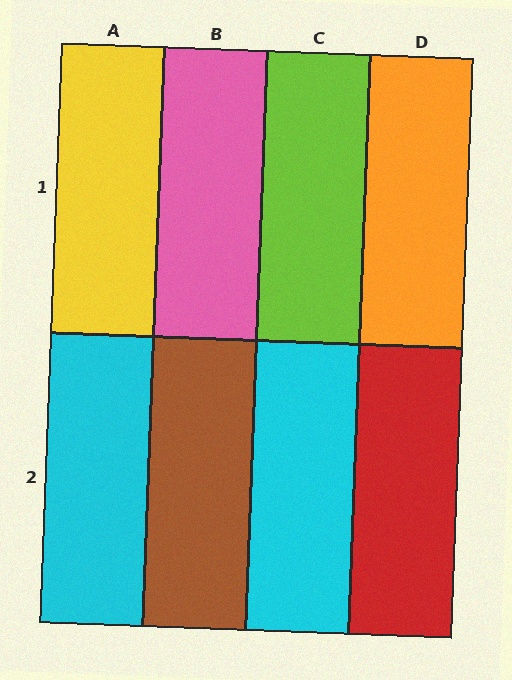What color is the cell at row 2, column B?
Brown.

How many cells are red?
1 cell is red.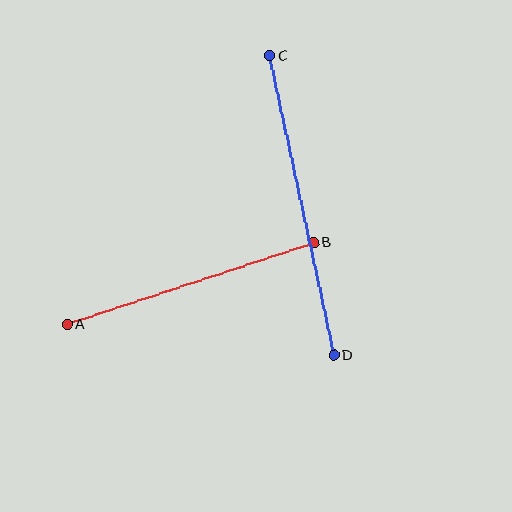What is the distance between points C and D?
The distance is approximately 306 pixels.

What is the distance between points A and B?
The distance is approximately 260 pixels.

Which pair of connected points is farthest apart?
Points C and D are farthest apart.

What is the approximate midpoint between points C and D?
The midpoint is at approximately (302, 206) pixels.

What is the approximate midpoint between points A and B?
The midpoint is at approximately (190, 283) pixels.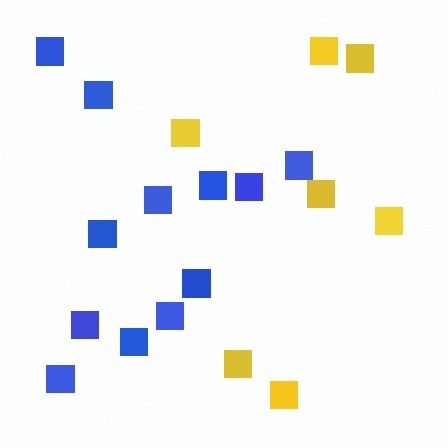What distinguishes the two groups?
There are 2 groups: one group of blue squares (12) and one group of yellow squares (7).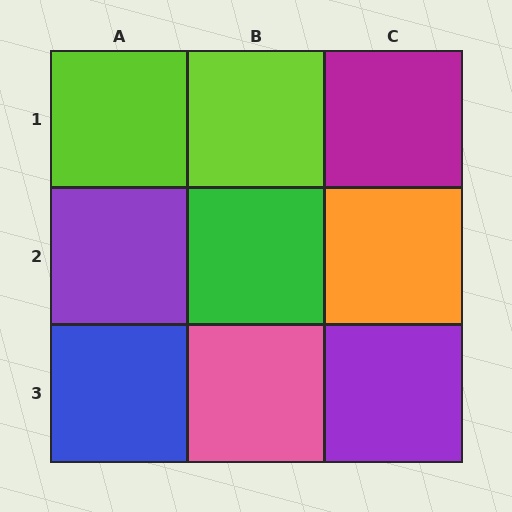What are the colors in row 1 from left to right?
Lime, lime, magenta.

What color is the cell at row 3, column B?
Pink.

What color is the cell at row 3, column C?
Purple.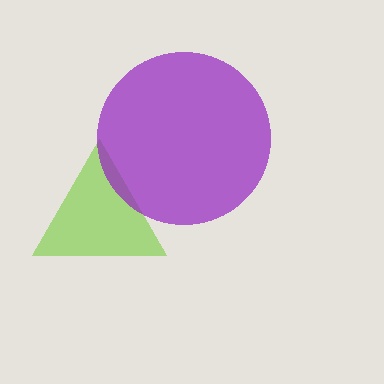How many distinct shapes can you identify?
There are 2 distinct shapes: a lime triangle, a purple circle.